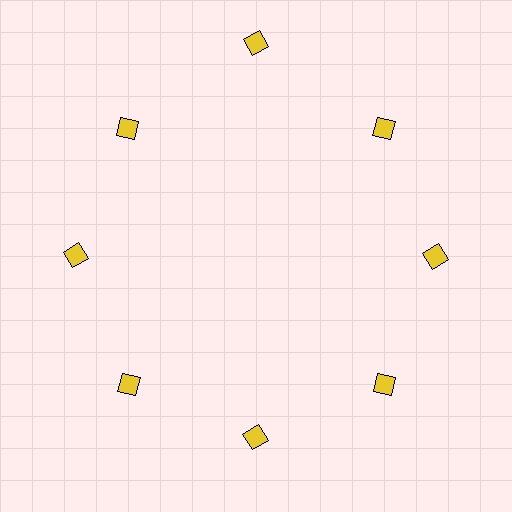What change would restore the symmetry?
The symmetry would be restored by moving it inward, back onto the ring so that all 8 diamonds sit at equal angles and equal distance from the center.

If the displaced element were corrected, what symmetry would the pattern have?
It would have 8-fold rotational symmetry — the pattern would map onto itself every 45 degrees.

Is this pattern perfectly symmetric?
No. The 8 yellow diamonds are arranged in a ring, but one element near the 12 o'clock position is pushed outward from the center, breaking the 8-fold rotational symmetry.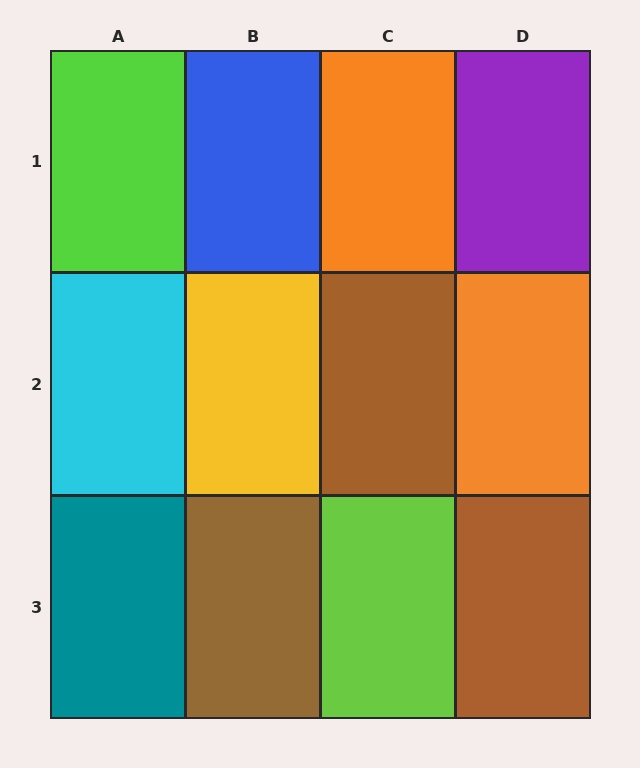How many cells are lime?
2 cells are lime.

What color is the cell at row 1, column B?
Blue.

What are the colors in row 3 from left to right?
Teal, brown, lime, brown.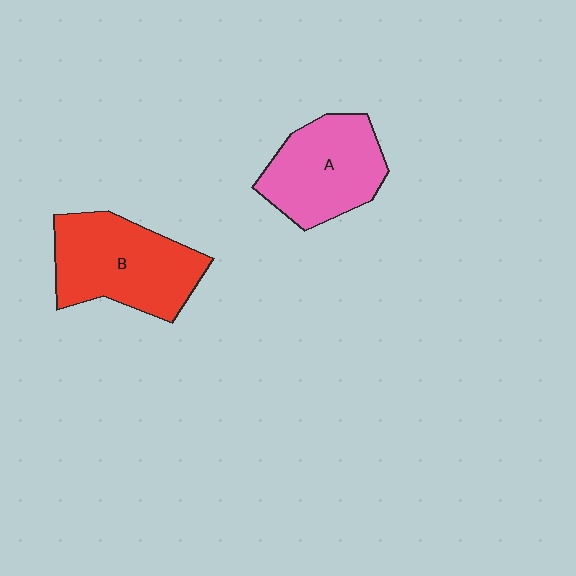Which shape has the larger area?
Shape B (red).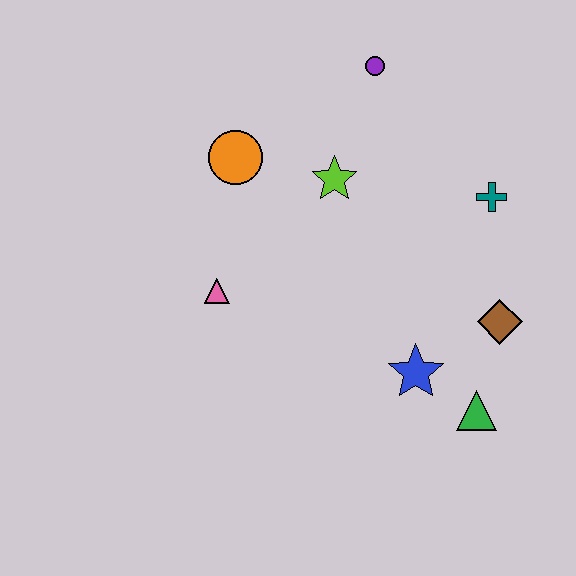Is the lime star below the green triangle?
No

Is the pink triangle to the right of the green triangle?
No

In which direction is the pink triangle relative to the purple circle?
The pink triangle is below the purple circle.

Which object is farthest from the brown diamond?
The orange circle is farthest from the brown diamond.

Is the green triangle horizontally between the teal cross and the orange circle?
Yes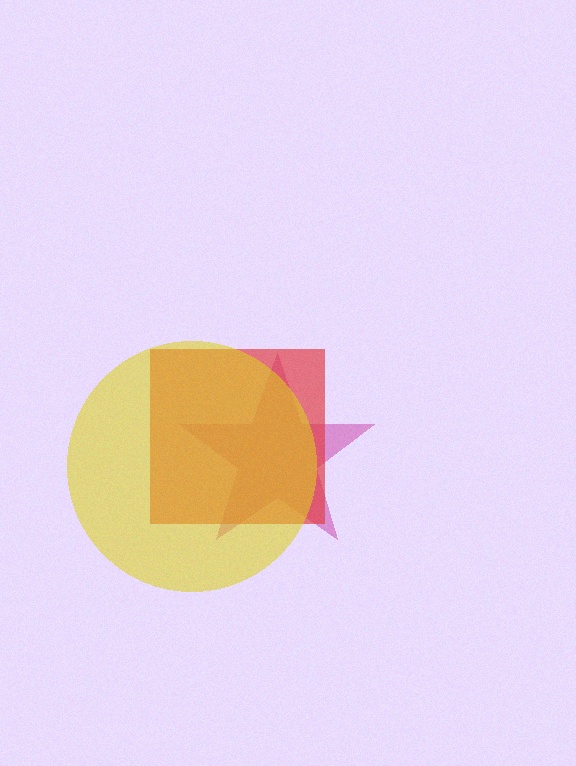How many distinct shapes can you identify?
There are 3 distinct shapes: a magenta star, a red square, a yellow circle.